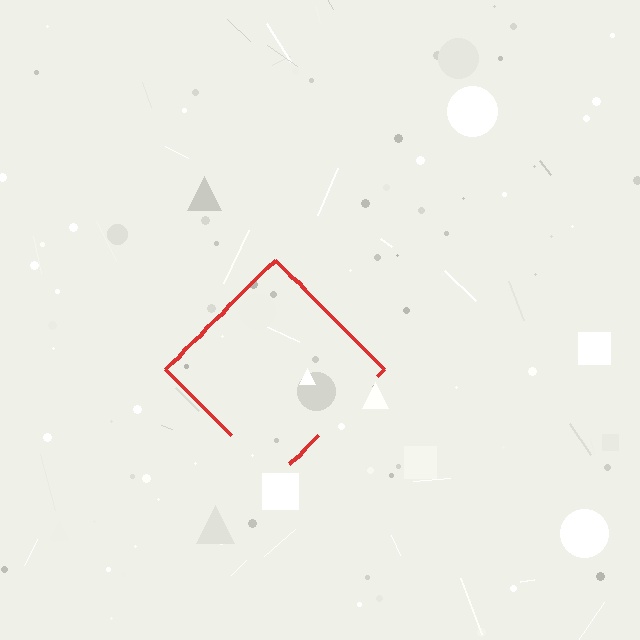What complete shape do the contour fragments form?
The contour fragments form a diamond.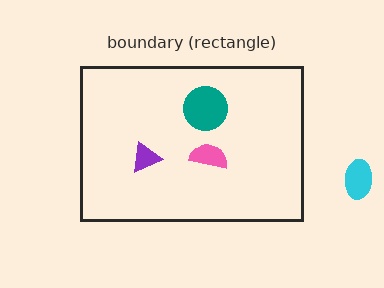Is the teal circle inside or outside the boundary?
Inside.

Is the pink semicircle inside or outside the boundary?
Inside.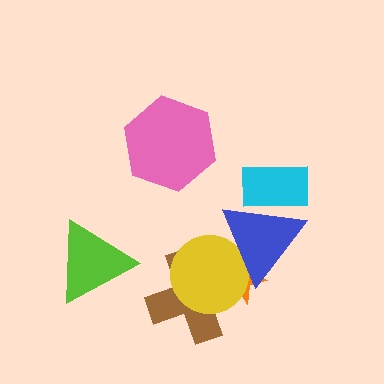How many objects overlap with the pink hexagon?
0 objects overlap with the pink hexagon.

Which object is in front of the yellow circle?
The blue triangle is in front of the yellow circle.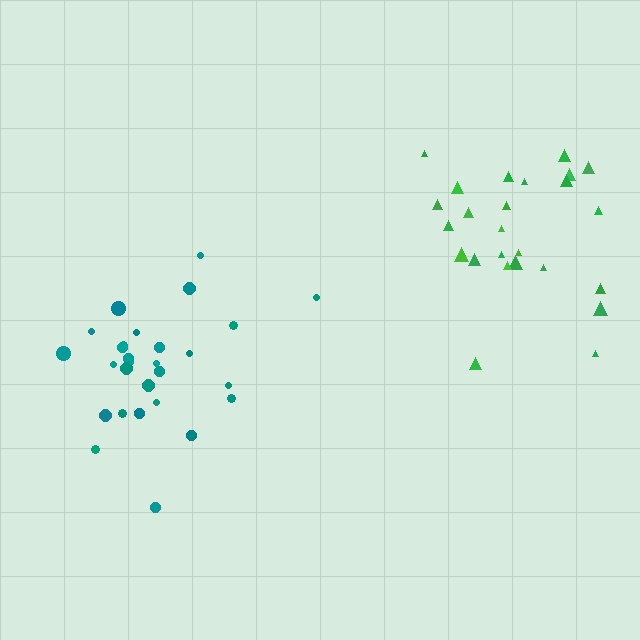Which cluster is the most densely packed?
Teal.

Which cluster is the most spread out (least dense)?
Green.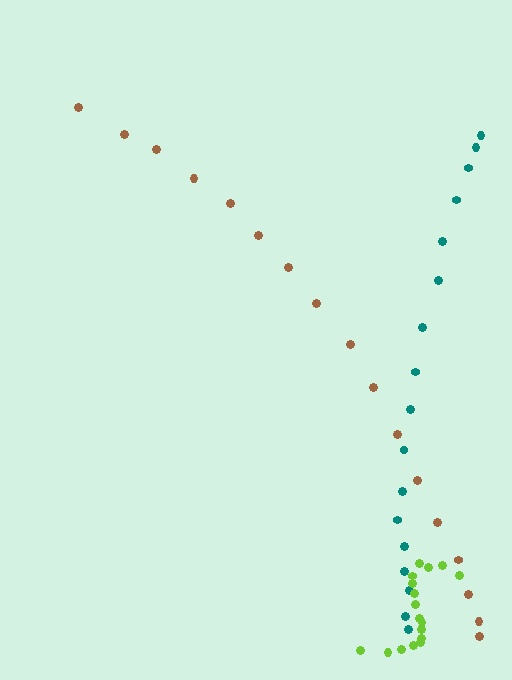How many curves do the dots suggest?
There are 3 distinct paths.